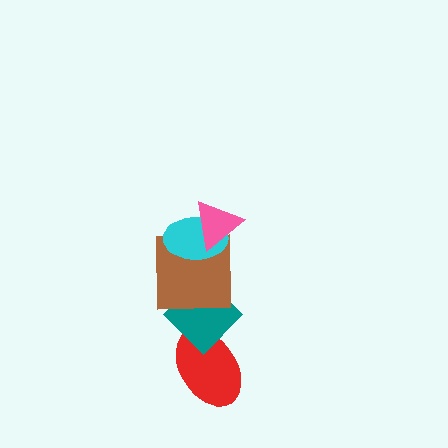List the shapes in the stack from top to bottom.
From top to bottom: the pink triangle, the cyan ellipse, the brown square, the teal diamond, the red ellipse.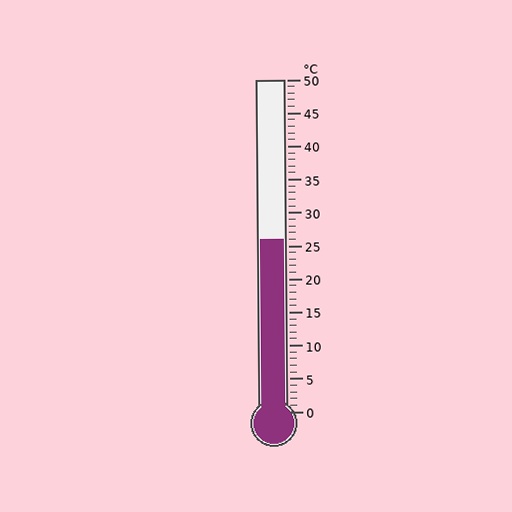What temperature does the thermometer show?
The thermometer shows approximately 26°C.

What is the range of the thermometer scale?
The thermometer scale ranges from 0°C to 50°C.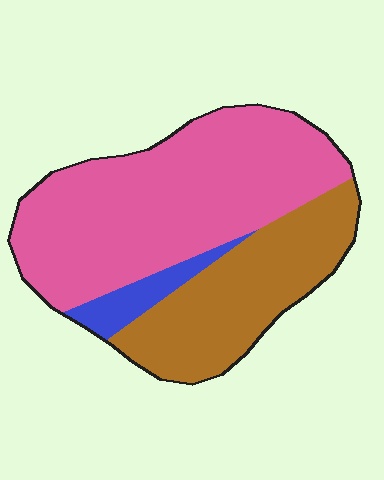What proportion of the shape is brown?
Brown takes up about one third (1/3) of the shape.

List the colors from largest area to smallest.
From largest to smallest: pink, brown, blue.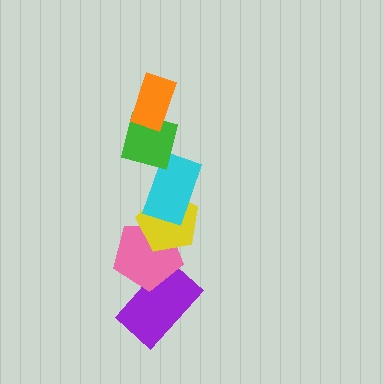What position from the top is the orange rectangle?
The orange rectangle is 1st from the top.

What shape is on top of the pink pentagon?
The yellow pentagon is on top of the pink pentagon.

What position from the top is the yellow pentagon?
The yellow pentagon is 4th from the top.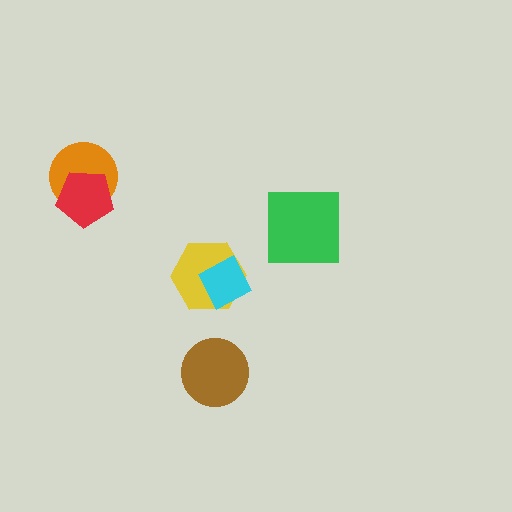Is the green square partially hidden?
No, no other shape covers it.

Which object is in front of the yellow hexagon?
The cyan diamond is in front of the yellow hexagon.